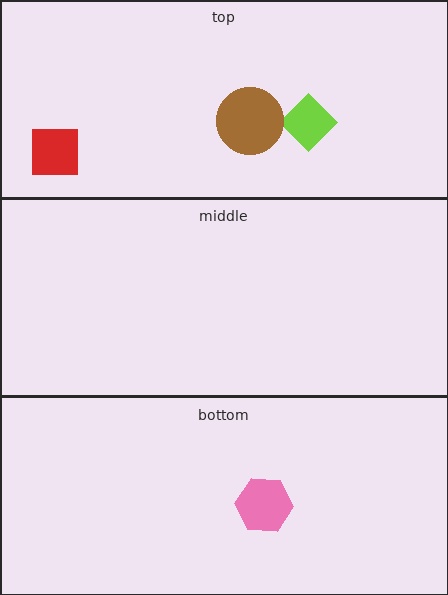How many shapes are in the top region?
3.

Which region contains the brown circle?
The top region.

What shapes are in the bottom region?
The pink hexagon.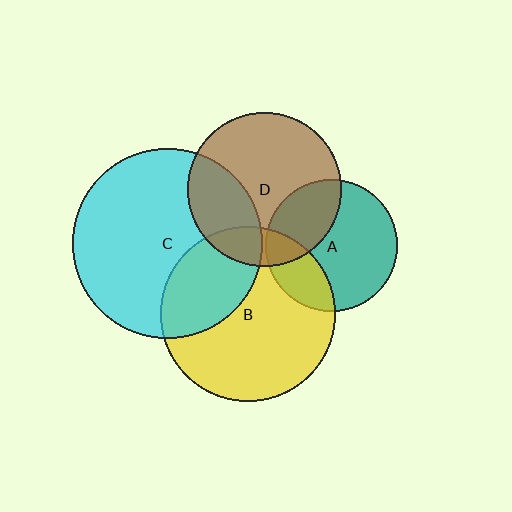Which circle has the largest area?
Circle C (cyan).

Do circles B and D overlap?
Yes.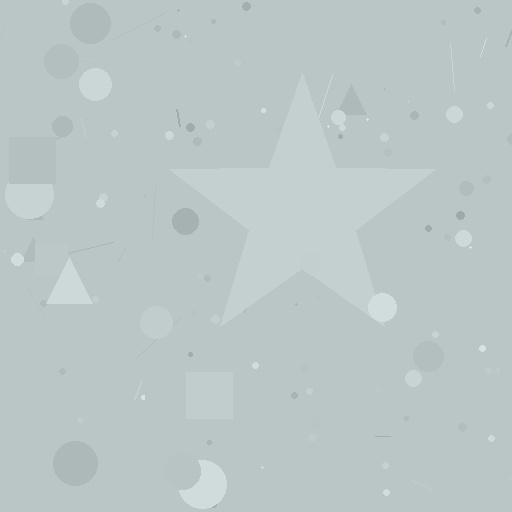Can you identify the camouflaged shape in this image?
The camouflaged shape is a star.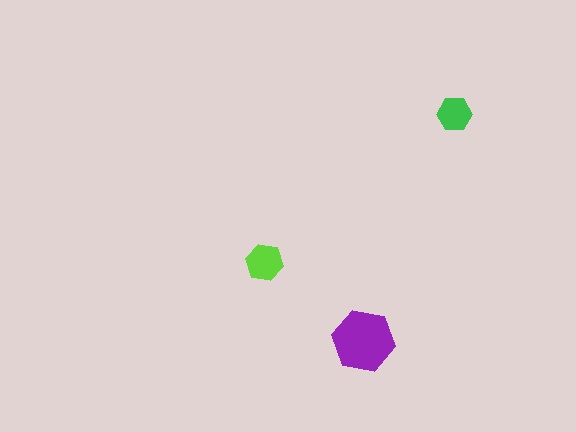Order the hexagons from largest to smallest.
the purple one, the lime one, the green one.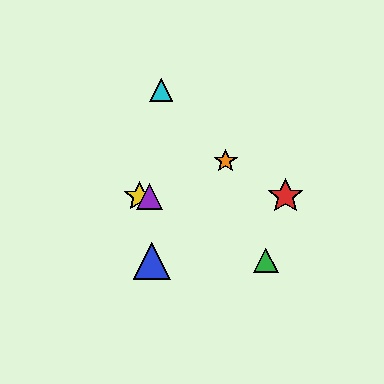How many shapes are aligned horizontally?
3 shapes (the red star, the yellow star, the purple triangle) are aligned horizontally.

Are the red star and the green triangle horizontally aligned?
No, the red star is at y≈196 and the green triangle is at y≈261.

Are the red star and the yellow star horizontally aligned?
Yes, both are at y≈196.